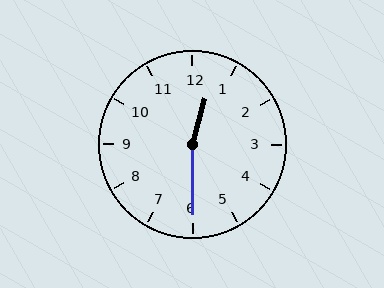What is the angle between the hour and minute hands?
Approximately 165 degrees.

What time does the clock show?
12:30.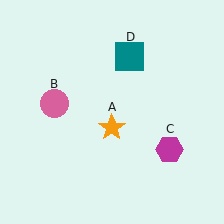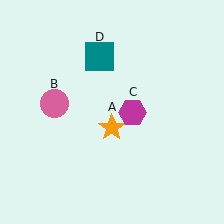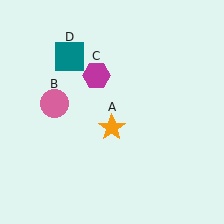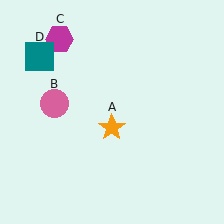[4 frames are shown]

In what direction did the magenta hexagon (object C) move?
The magenta hexagon (object C) moved up and to the left.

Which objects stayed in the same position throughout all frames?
Orange star (object A) and pink circle (object B) remained stationary.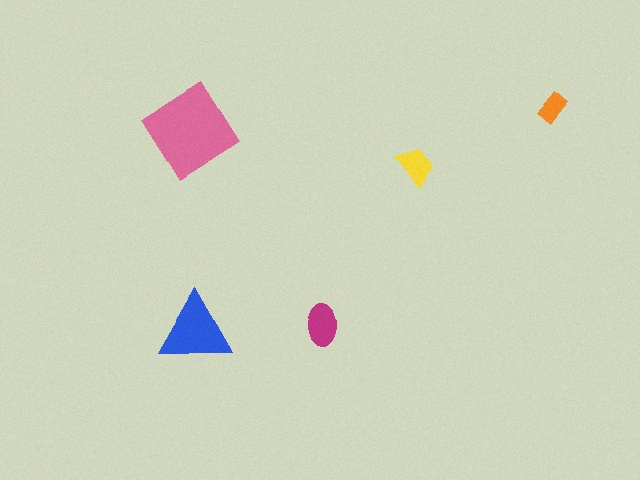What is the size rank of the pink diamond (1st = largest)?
1st.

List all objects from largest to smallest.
The pink diamond, the blue triangle, the magenta ellipse, the yellow trapezoid, the orange rectangle.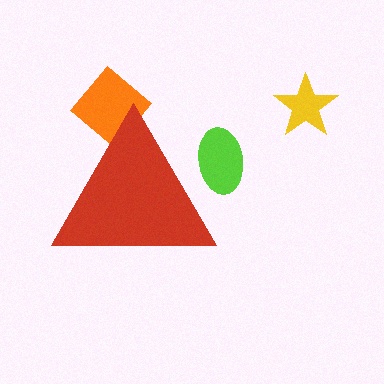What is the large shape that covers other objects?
A red triangle.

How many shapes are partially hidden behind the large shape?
2 shapes are partially hidden.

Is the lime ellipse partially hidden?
Yes, the lime ellipse is partially hidden behind the red triangle.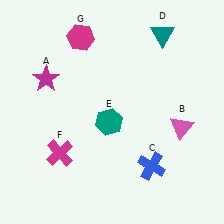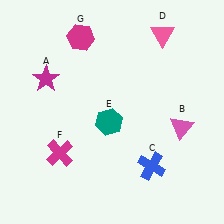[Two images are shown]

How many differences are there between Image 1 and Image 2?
There is 1 difference between the two images.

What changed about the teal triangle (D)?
In Image 1, D is teal. In Image 2, it changed to pink.